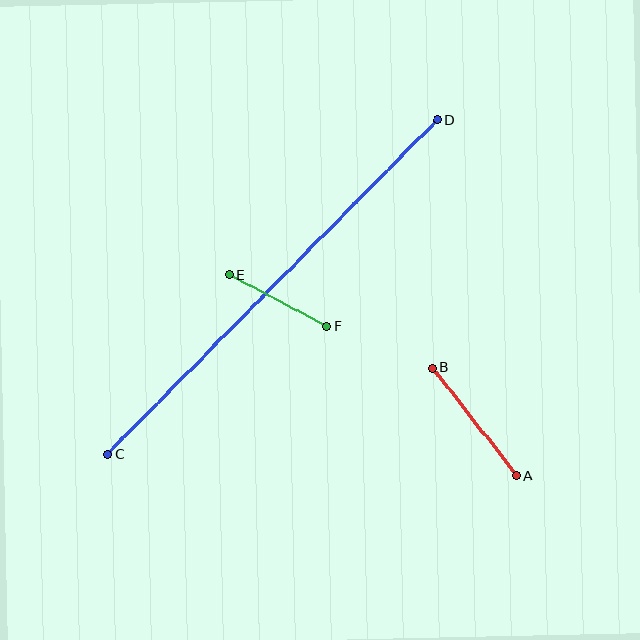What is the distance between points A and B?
The distance is approximately 137 pixels.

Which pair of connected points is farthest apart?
Points C and D are farthest apart.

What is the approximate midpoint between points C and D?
The midpoint is at approximately (272, 287) pixels.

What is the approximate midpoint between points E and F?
The midpoint is at approximately (278, 300) pixels.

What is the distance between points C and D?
The distance is approximately 469 pixels.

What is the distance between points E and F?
The distance is approximately 110 pixels.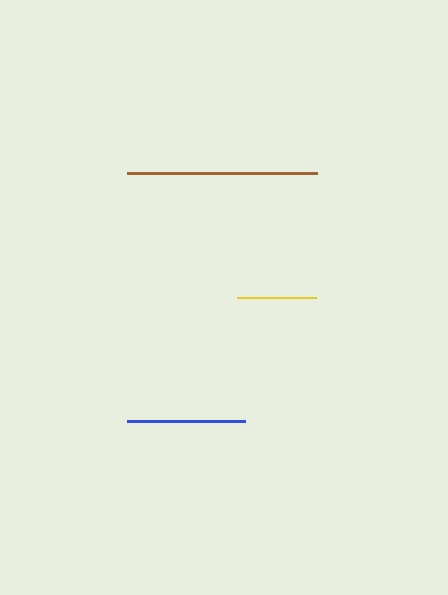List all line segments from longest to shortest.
From longest to shortest: brown, blue, yellow.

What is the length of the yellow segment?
The yellow segment is approximately 79 pixels long.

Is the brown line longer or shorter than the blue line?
The brown line is longer than the blue line.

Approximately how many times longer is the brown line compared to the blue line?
The brown line is approximately 1.6 times the length of the blue line.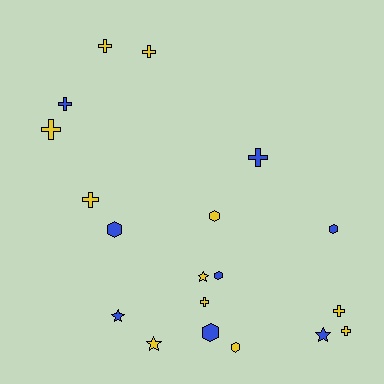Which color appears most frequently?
Yellow, with 11 objects.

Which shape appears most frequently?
Cross, with 9 objects.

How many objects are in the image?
There are 19 objects.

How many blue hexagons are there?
There are 4 blue hexagons.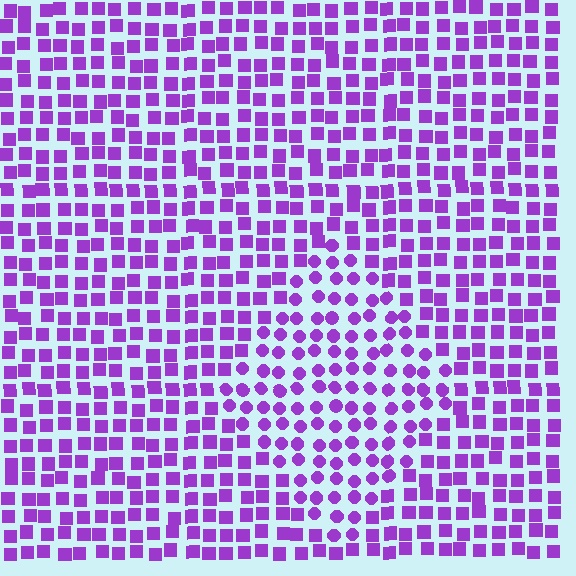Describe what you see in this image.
The image is filled with small purple elements arranged in a uniform grid. A diamond-shaped region contains circles, while the surrounding area contains squares. The boundary is defined purely by the change in element shape.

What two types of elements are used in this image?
The image uses circles inside the diamond region and squares outside it.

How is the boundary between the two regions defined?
The boundary is defined by a change in element shape: circles inside vs. squares outside. All elements share the same color and spacing.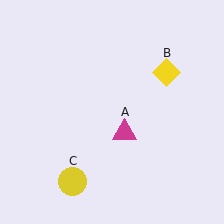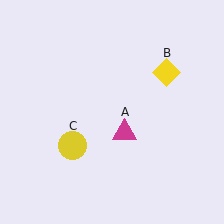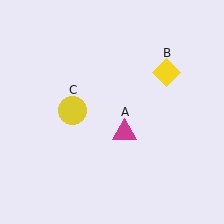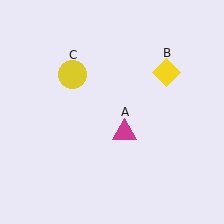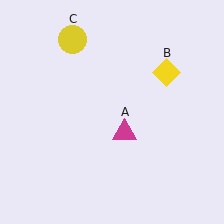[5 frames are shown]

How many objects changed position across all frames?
1 object changed position: yellow circle (object C).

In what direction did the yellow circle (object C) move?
The yellow circle (object C) moved up.